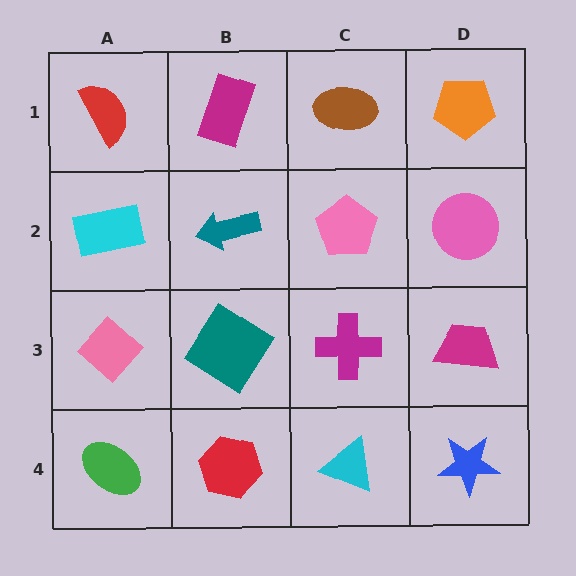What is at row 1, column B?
A magenta rectangle.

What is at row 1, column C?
A brown ellipse.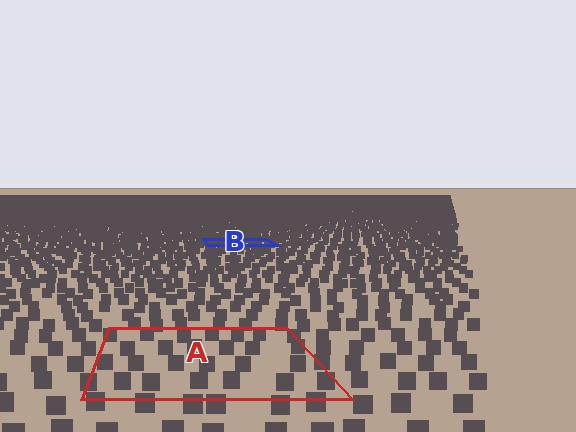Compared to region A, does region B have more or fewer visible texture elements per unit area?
Region B has more texture elements per unit area — they are packed more densely because it is farther away.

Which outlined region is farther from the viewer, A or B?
Region B is farther from the viewer — the texture elements inside it appear smaller and more densely packed.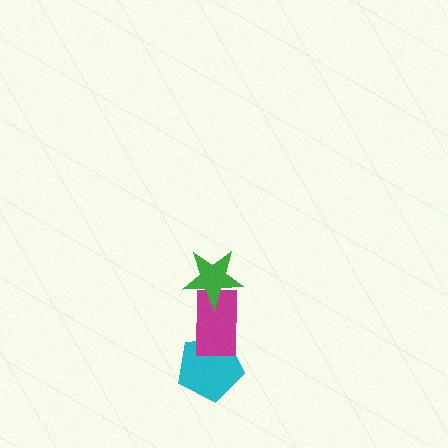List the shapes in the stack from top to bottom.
From top to bottom: the green star, the magenta rectangle, the cyan pentagon.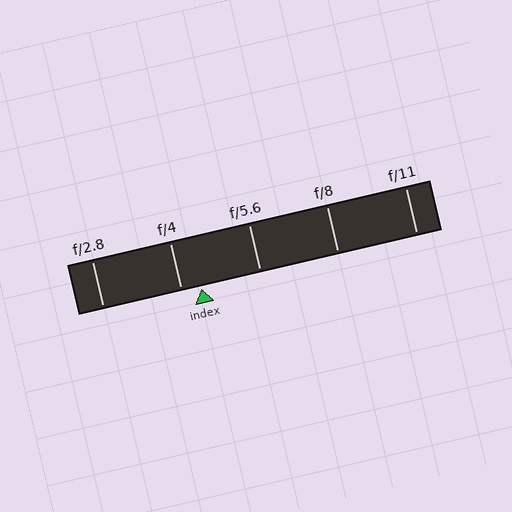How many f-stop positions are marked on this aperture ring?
There are 5 f-stop positions marked.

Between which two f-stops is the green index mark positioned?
The index mark is between f/4 and f/5.6.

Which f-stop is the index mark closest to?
The index mark is closest to f/4.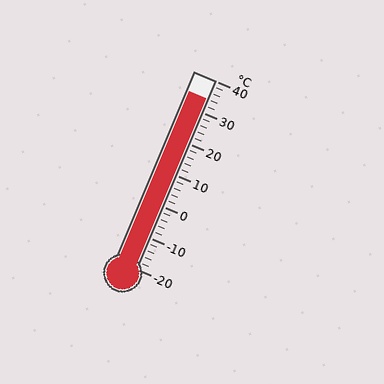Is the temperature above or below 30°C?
The temperature is above 30°C.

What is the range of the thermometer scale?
The thermometer scale ranges from -20°C to 40°C.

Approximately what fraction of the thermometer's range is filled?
The thermometer is filled to approximately 90% of its range.